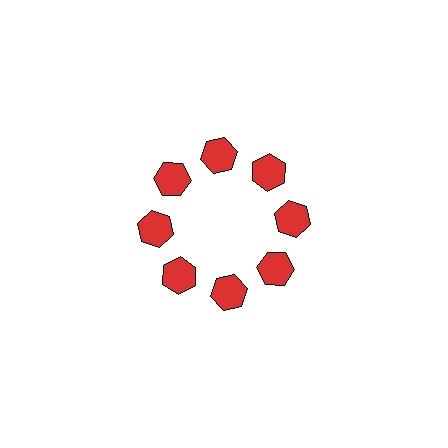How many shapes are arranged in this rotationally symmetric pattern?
There are 8 shapes, arranged in 8 groups of 1.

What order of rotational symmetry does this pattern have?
This pattern has 8-fold rotational symmetry.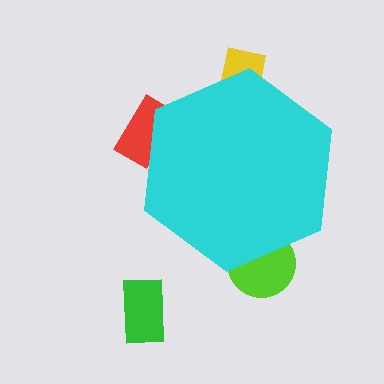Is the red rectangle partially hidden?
Yes, the red rectangle is partially hidden behind the cyan hexagon.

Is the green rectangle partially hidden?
No, the green rectangle is fully visible.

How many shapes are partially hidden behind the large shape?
3 shapes are partially hidden.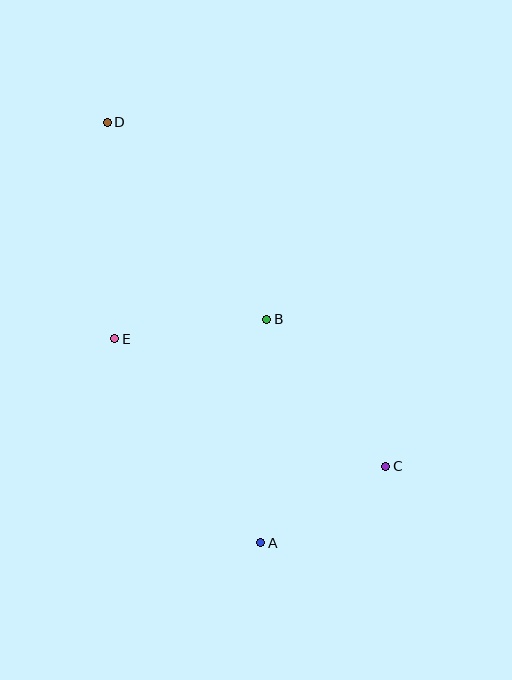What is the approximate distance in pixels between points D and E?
The distance between D and E is approximately 217 pixels.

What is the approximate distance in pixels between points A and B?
The distance between A and B is approximately 224 pixels.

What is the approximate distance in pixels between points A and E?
The distance between A and E is approximately 251 pixels.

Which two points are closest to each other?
Points A and C are closest to each other.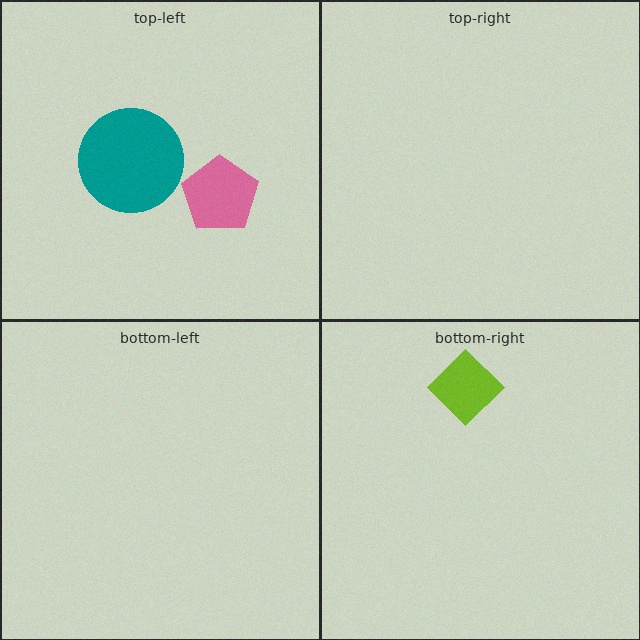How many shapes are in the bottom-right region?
1.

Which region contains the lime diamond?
The bottom-right region.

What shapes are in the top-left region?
The pink pentagon, the teal circle.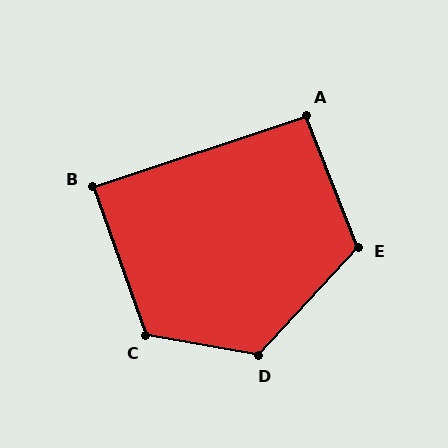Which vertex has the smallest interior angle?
B, at approximately 89 degrees.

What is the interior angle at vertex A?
Approximately 93 degrees (approximately right).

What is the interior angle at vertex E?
Approximately 116 degrees (obtuse).